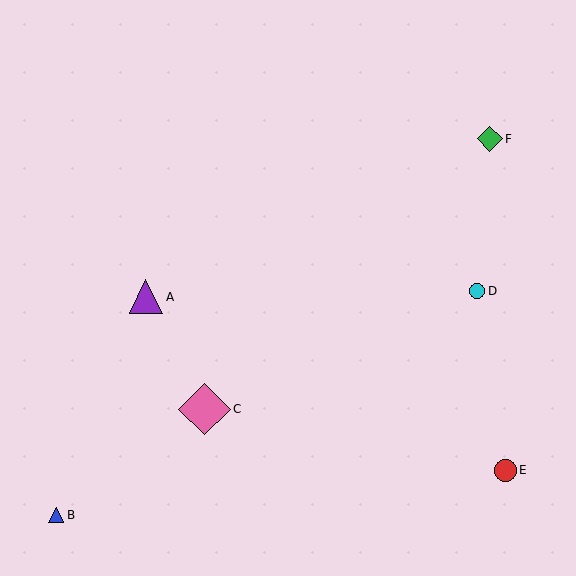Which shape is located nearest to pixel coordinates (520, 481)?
The red circle (labeled E) at (505, 470) is nearest to that location.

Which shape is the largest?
The pink diamond (labeled C) is the largest.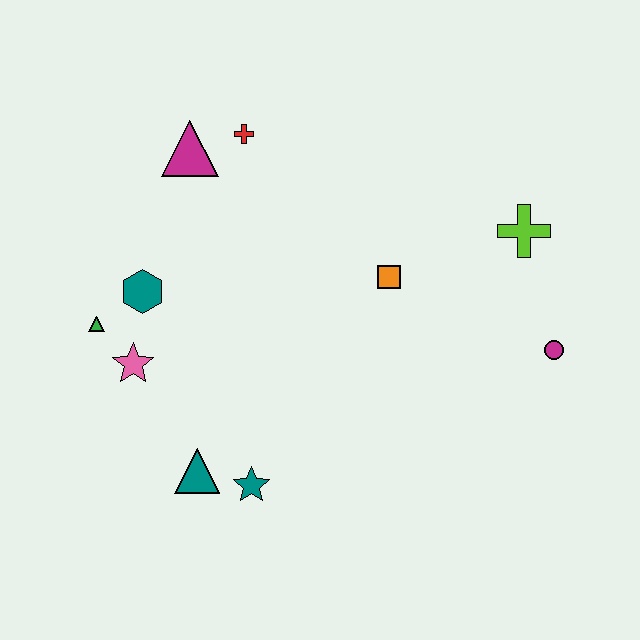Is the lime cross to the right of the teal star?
Yes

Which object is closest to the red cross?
The magenta triangle is closest to the red cross.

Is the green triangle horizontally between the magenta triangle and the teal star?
No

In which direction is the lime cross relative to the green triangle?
The lime cross is to the right of the green triangle.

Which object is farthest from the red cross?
The magenta circle is farthest from the red cross.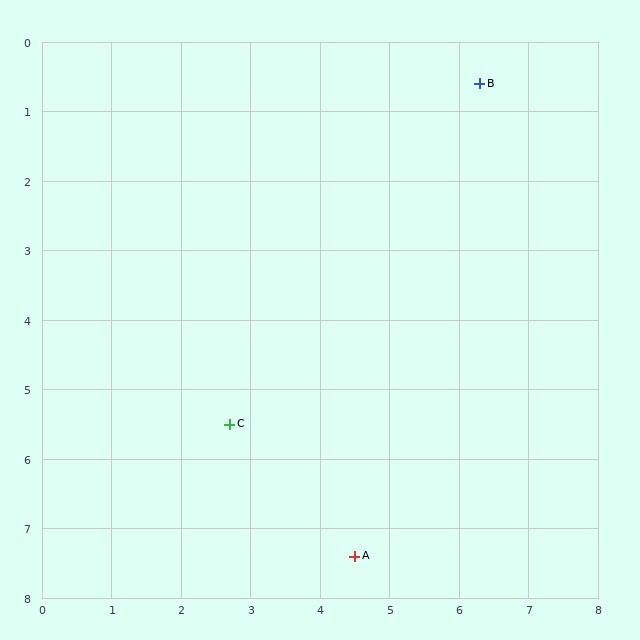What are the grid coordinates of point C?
Point C is at approximately (2.7, 5.5).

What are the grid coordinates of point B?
Point B is at approximately (6.3, 0.6).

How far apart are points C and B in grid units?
Points C and B are about 6.1 grid units apart.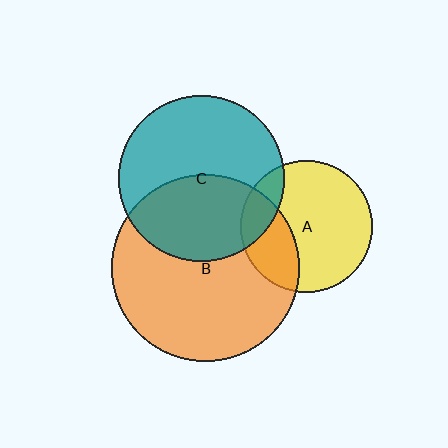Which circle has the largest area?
Circle B (orange).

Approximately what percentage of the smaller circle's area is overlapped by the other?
Approximately 15%.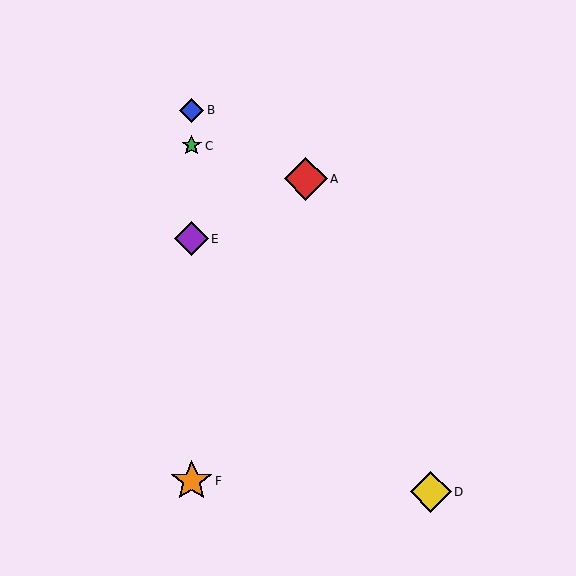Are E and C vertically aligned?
Yes, both are at x≈192.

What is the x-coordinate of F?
Object F is at x≈192.